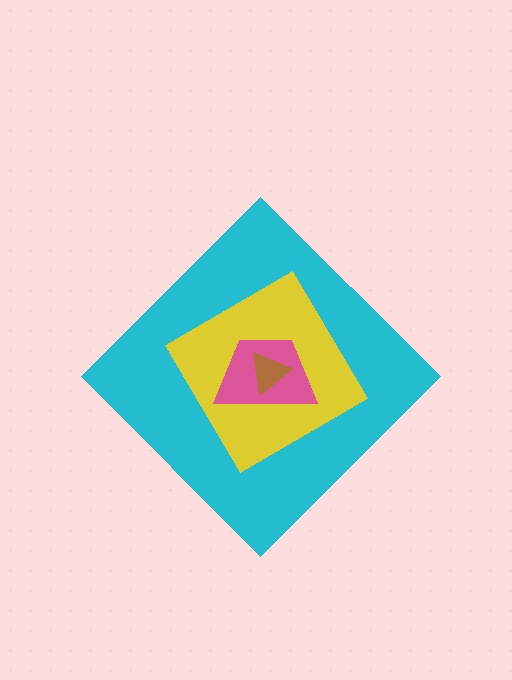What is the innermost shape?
The brown triangle.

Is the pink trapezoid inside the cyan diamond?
Yes.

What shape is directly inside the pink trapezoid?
The brown triangle.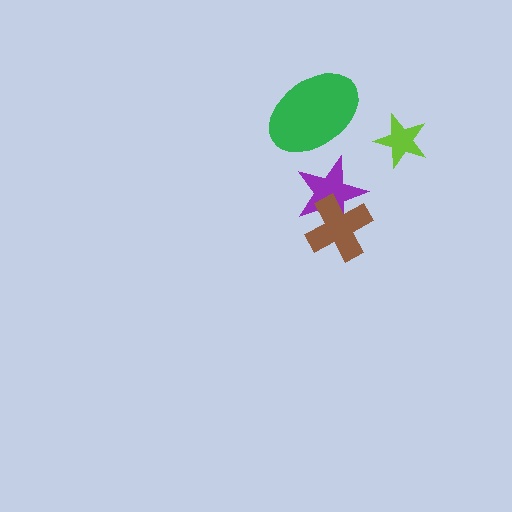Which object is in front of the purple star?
The brown cross is in front of the purple star.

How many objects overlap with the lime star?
0 objects overlap with the lime star.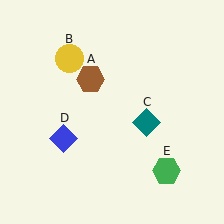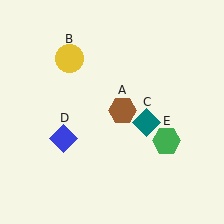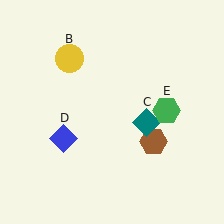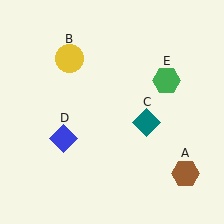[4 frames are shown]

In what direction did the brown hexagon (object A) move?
The brown hexagon (object A) moved down and to the right.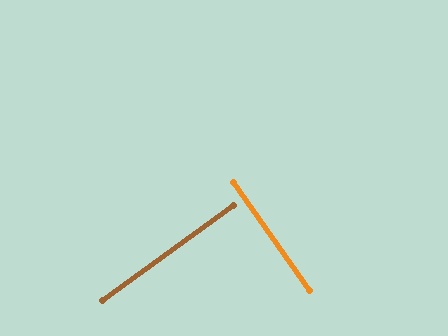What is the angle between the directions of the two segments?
Approximately 89 degrees.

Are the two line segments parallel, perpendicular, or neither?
Perpendicular — they meet at approximately 89°.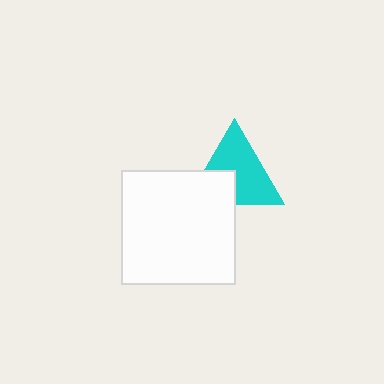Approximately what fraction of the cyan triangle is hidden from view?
Roughly 33% of the cyan triangle is hidden behind the white square.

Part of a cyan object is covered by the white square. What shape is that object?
It is a triangle.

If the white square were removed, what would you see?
You would see the complete cyan triangle.